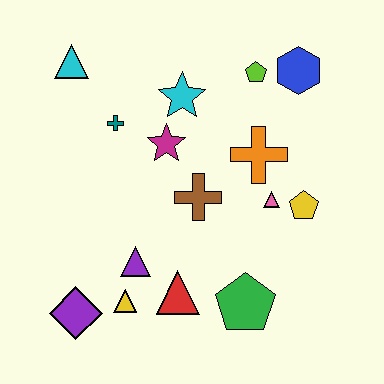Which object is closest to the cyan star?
The magenta star is closest to the cyan star.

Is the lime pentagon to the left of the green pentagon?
No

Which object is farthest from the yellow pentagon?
The cyan triangle is farthest from the yellow pentagon.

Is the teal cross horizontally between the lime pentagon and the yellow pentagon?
No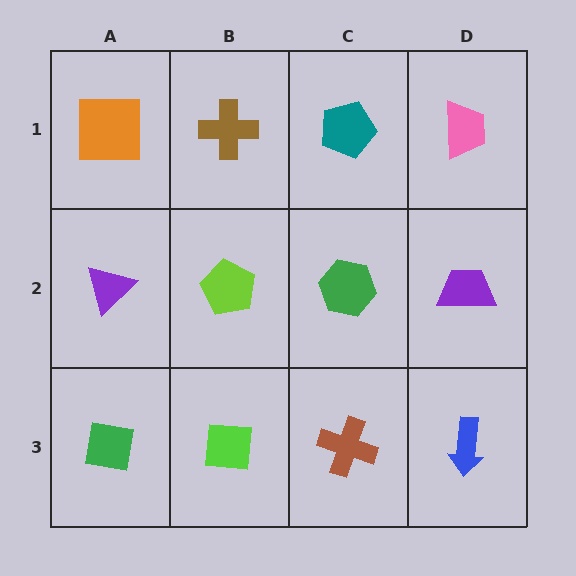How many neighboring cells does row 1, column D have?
2.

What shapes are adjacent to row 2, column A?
An orange square (row 1, column A), a green square (row 3, column A), a lime pentagon (row 2, column B).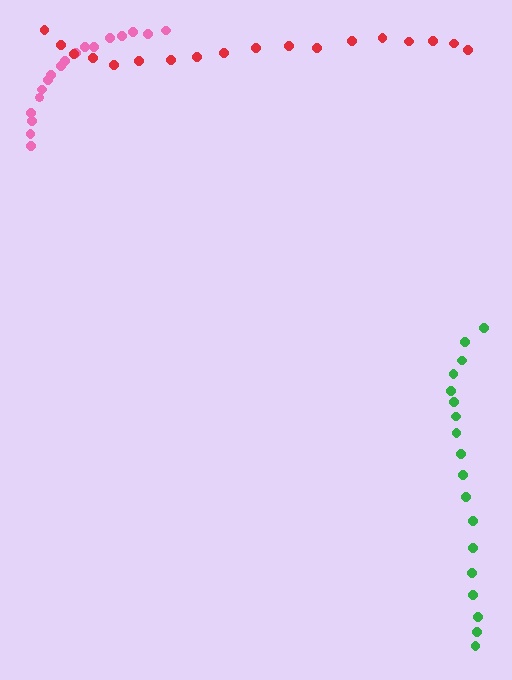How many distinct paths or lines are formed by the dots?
There are 3 distinct paths.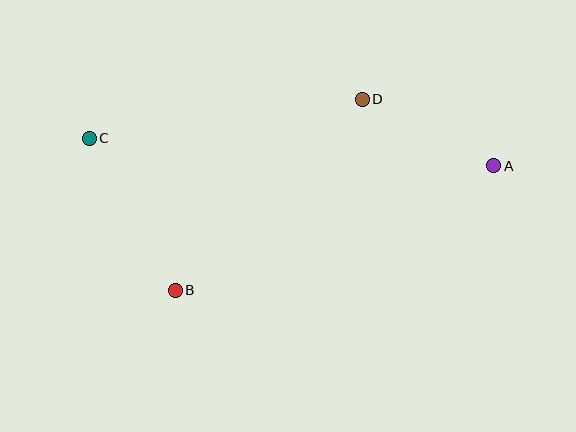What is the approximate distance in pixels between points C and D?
The distance between C and D is approximately 276 pixels.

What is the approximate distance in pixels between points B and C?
The distance between B and C is approximately 174 pixels.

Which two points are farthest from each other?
Points A and C are farthest from each other.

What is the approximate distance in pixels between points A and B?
The distance between A and B is approximately 342 pixels.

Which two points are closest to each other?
Points A and D are closest to each other.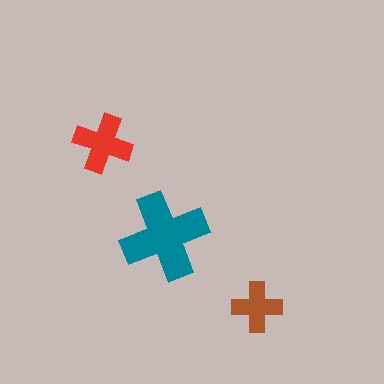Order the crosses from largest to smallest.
the teal one, the red one, the brown one.